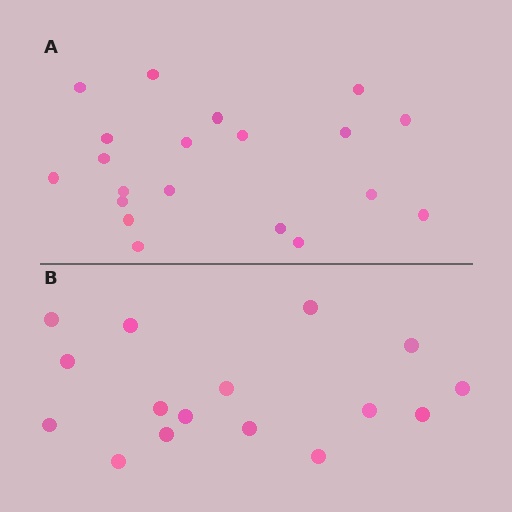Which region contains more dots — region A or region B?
Region A (the top region) has more dots.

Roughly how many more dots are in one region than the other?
Region A has about 4 more dots than region B.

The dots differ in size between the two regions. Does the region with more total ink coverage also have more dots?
No. Region B has more total ink coverage because its dots are larger, but region A actually contains more individual dots. Total area can be misleading — the number of items is what matters here.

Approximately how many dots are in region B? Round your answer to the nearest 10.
About 20 dots. (The exact count is 16, which rounds to 20.)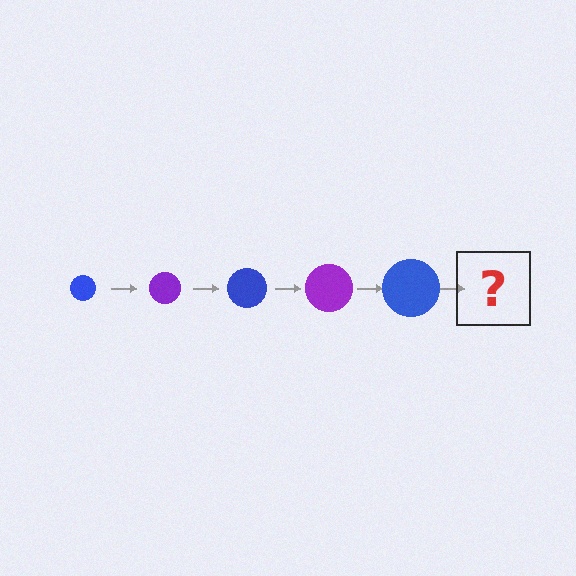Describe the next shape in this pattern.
It should be a purple circle, larger than the previous one.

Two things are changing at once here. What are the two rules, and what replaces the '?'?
The two rules are that the circle grows larger each step and the color cycles through blue and purple. The '?' should be a purple circle, larger than the previous one.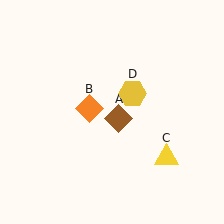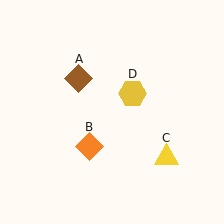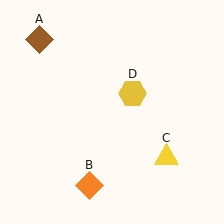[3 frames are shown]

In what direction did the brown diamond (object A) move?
The brown diamond (object A) moved up and to the left.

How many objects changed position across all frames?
2 objects changed position: brown diamond (object A), orange diamond (object B).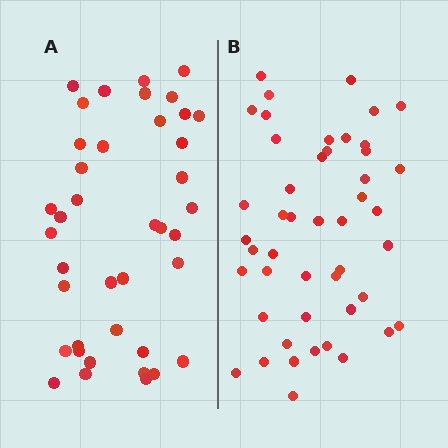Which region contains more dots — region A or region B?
Region B (the right region) has more dots.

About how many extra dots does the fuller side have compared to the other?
Region B has roughly 8 or so more dots than region A.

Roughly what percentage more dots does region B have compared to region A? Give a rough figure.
About 20% more.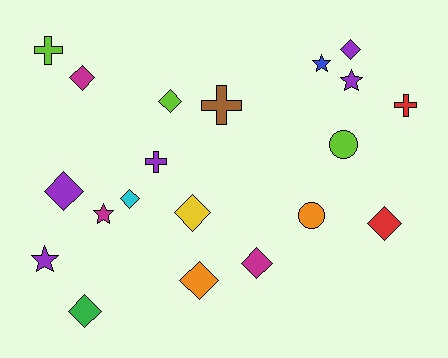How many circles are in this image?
There are 2 circles.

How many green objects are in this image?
There is 1 green object.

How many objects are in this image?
There are 20 objects.